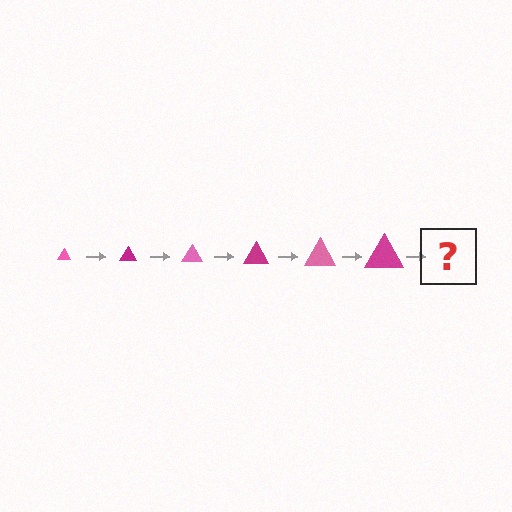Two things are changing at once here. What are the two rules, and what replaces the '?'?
The two rules are that the triangle grows larger each step and the color cycles through pink and magenta. The '?' should be a pink triangle, larger than the previous one.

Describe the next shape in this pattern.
It should be a pink triangle, larger than the previous one.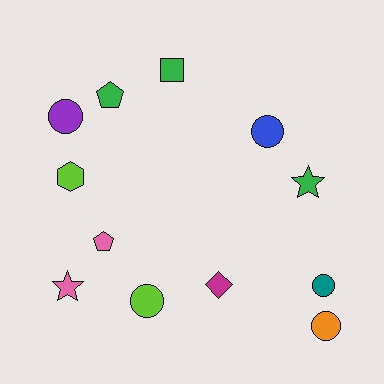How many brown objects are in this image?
There are no brown objects.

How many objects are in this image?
There are 12 objects.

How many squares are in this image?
There is 1 square.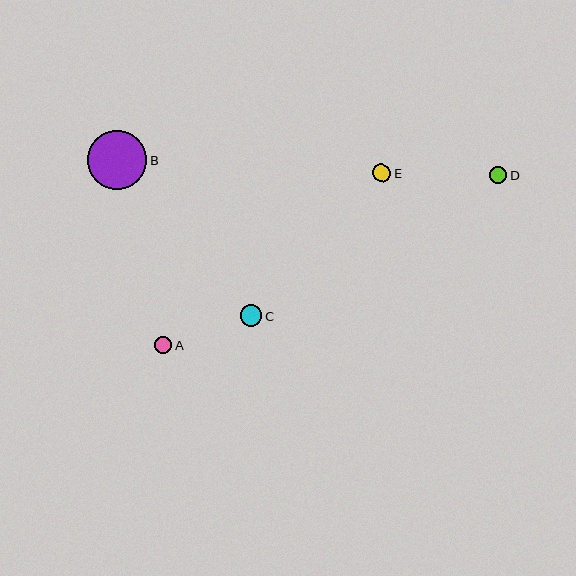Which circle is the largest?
Circle B is the largest with a size of approximately 59 pixels.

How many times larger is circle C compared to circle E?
Circle C is approximately 1.2 times the size of circle E.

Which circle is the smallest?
Circle A is the smallest with a size of approximately 17 pixels.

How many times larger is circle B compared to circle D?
Circle B is approximately 3.3 times the size of circle D.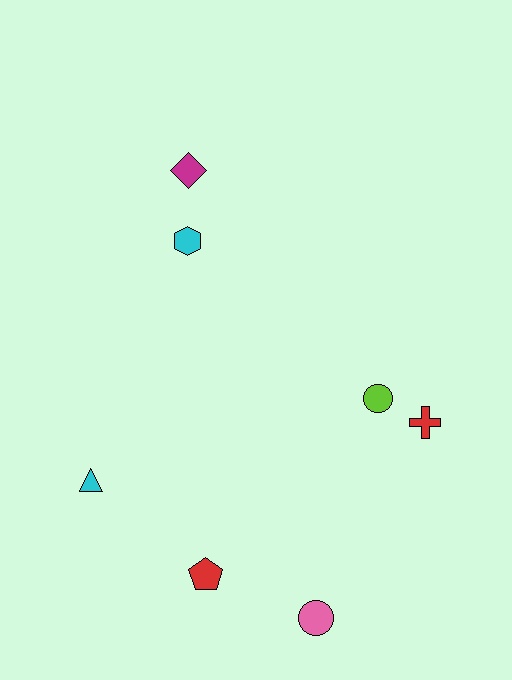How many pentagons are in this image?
There is 1 pentagon.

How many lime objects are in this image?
There is 1 lime object.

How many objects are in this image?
There are 7 objects.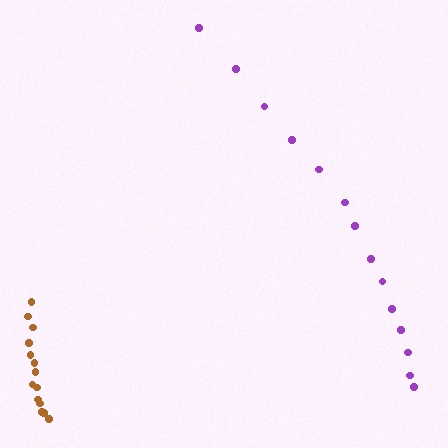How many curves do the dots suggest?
There are 2 distinct paths.